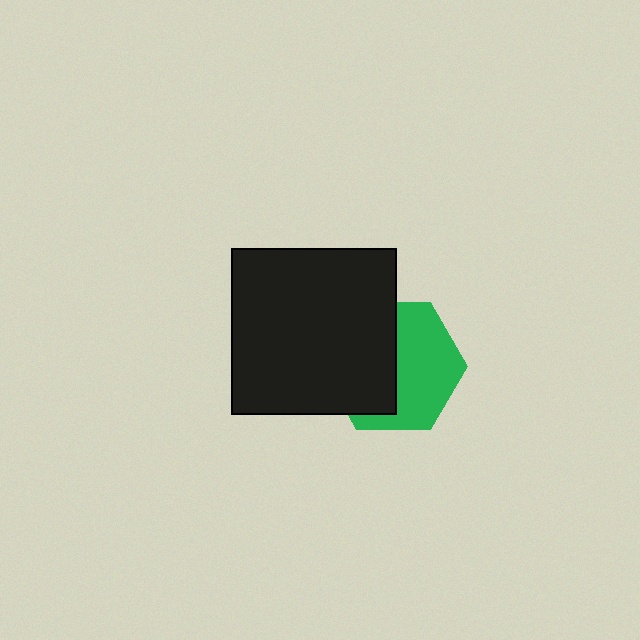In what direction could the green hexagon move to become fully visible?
The green hexagon could move right. That would shift it out from behind the black square entirely.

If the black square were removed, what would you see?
You would see the complete green hexagon.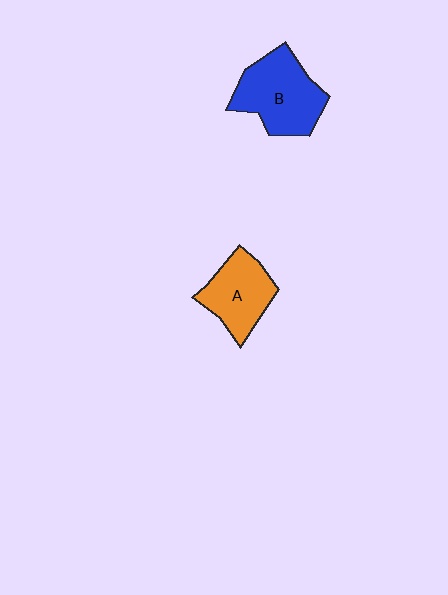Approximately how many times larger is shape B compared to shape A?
Approximately 1.3 times.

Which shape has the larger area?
Shape B (blue).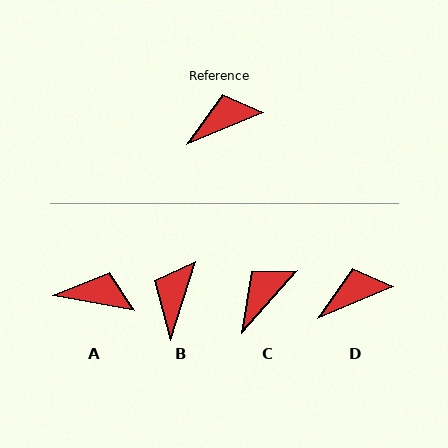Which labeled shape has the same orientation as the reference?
D.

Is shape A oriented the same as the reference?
No, it is off by about 34 degrees.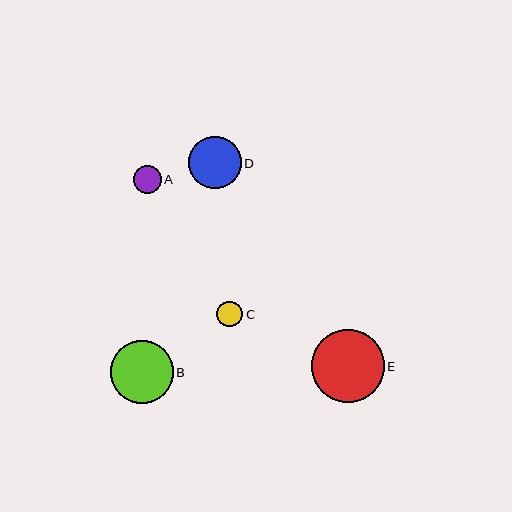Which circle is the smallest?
Circle C is the smallest with a size of approximately 26 pixels.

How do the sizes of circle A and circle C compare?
Circle A and circle C are approximately the same size.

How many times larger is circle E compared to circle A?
Circle E is approximately 2.6 times the size of circle A.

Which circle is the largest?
Circle E is the largest with a size of approximately 73 pixels.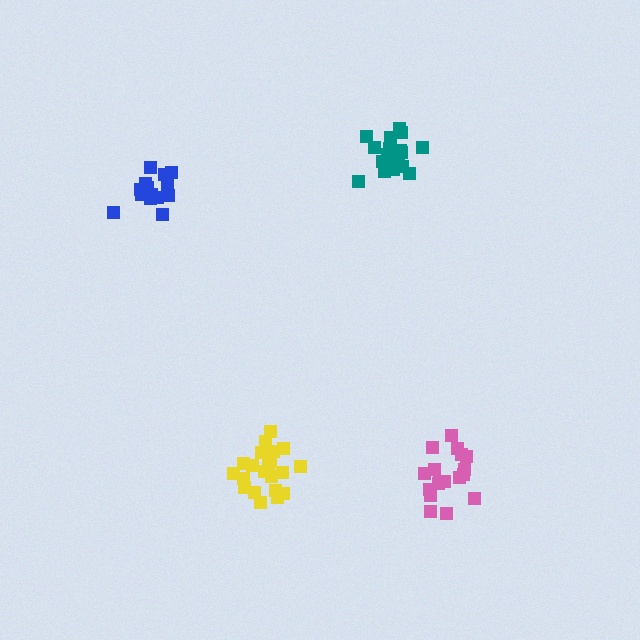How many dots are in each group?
Group 1: 21 dots, Group 2: 18 dots, Group 3: 21 dots, Group 4: 15 dots (75 total).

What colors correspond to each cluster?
The clusters are colored: yellow, pink, teal, blue.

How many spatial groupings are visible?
There are 4 spatial groupings.